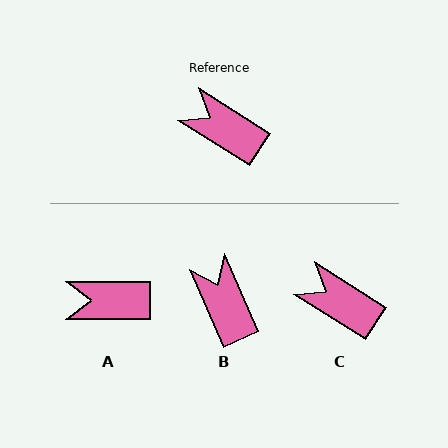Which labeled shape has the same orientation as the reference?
C.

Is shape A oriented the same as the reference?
No, it is off by about 32 degrees.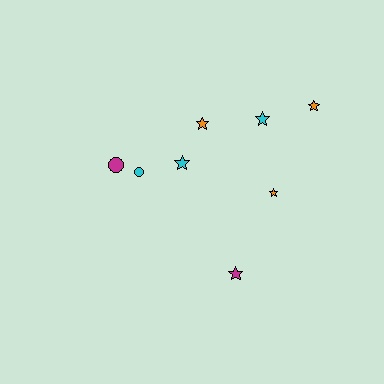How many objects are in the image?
There are 8 objects.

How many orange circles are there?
There are no orange circles.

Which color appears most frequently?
Cyan, with 3 objects.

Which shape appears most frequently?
Star, with 6 objects.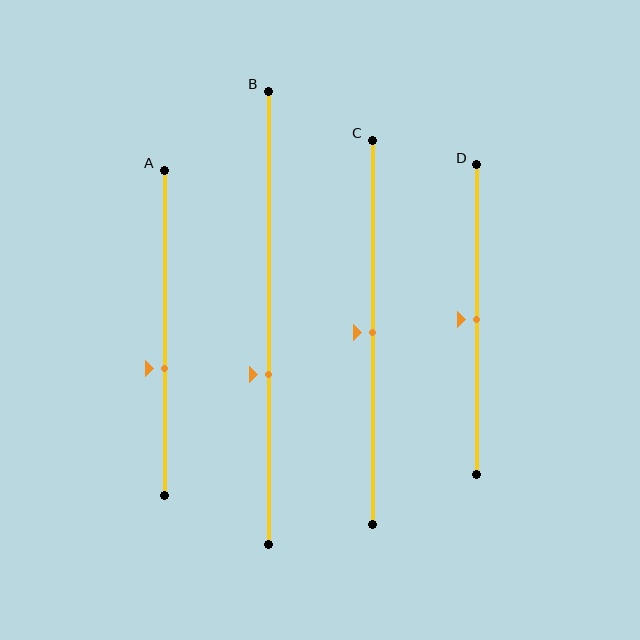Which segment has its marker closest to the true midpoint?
Segment C has its marker closest to the true midpoint.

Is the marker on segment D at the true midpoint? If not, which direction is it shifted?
Yes, the marker on segment D is at the true midpoint.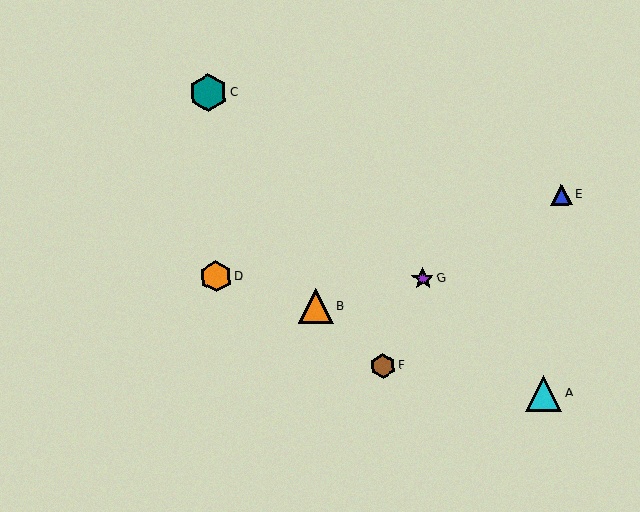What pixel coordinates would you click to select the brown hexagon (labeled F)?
Click at (383, 366) to select the brown hexagon F.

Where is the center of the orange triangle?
The center of the orange triangle is at (316, 306).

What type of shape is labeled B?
Shape B is an orange triangle.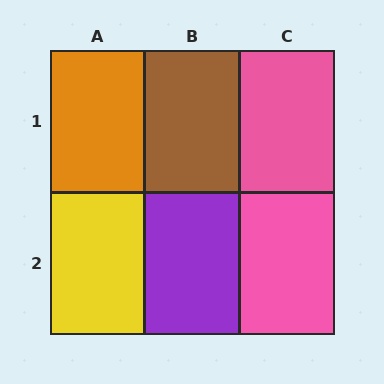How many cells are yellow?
1 cell is yellow.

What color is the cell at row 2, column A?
Yellow.